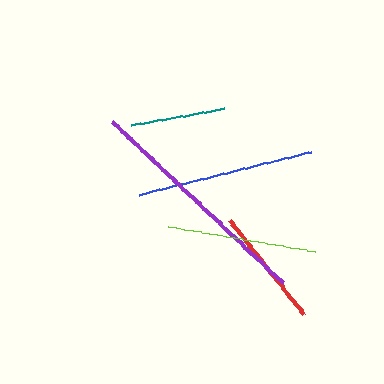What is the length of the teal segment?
The teal segment is approximately 94 pixels long.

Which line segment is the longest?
The purple line is the longest at approximately 235 pixels.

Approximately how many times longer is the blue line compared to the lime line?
The blue line is approximately 1.2 times the length of the lime line.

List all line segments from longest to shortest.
From longest to shortest: purple, blue, lime, red, teal.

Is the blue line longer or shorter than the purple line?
The purple line is longer than the blue line.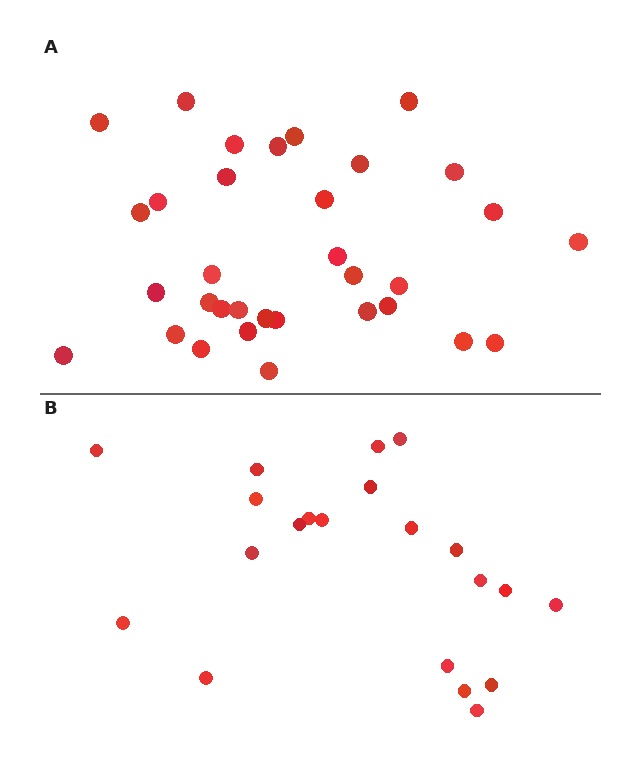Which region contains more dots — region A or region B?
Region A (the top region) has more dots.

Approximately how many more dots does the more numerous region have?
Region A has roughly 12 or so more dots than region B.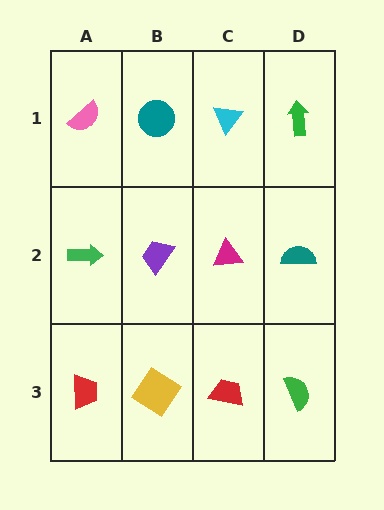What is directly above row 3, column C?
A magenta triangle.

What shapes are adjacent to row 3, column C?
A magenta triangle (row 2, column C), a yellow diamond (row 3, column B), a green semicircle (row 3, column D).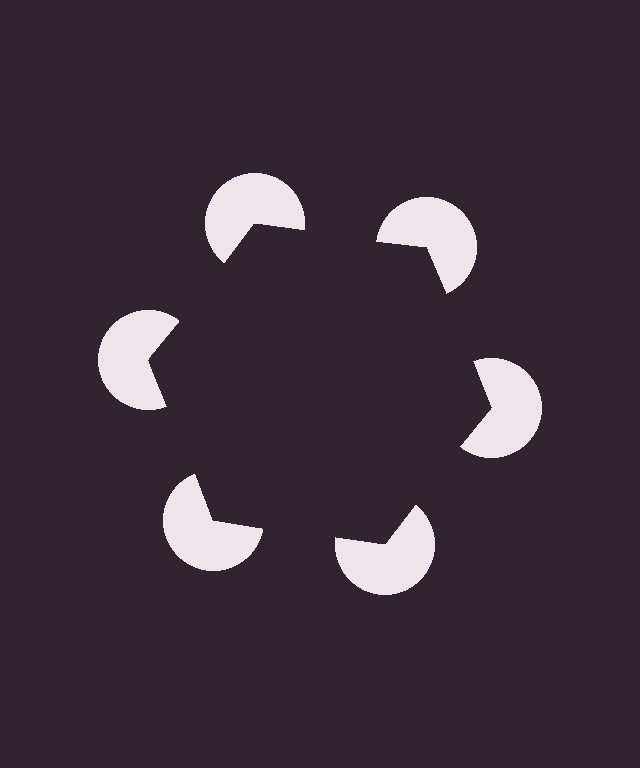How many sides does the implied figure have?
6 sides.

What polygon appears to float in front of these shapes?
An illusory hexagon — its edges are inferred from the aligned wedge cuts in the pac-man discs, not physically drawn.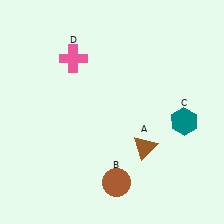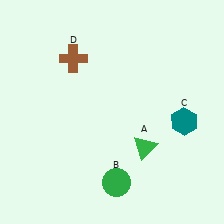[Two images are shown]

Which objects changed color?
A changed from brown to green. B changed from brown to green. D changed from pink to brown.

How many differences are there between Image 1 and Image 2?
There are 3 differences between the two images.